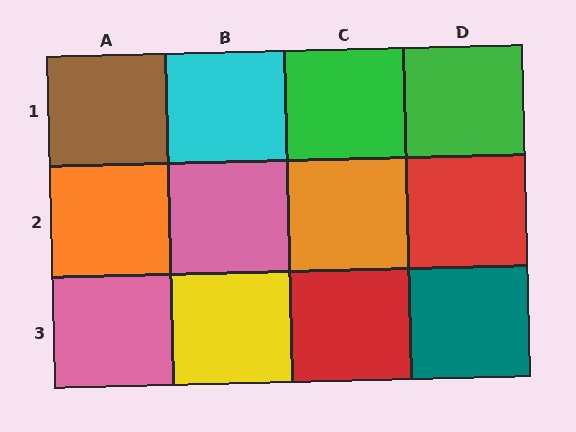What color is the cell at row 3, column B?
Yellow.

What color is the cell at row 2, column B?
Pink.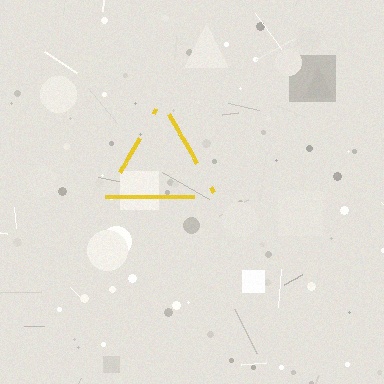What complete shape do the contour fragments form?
The contour fragments form a triangle.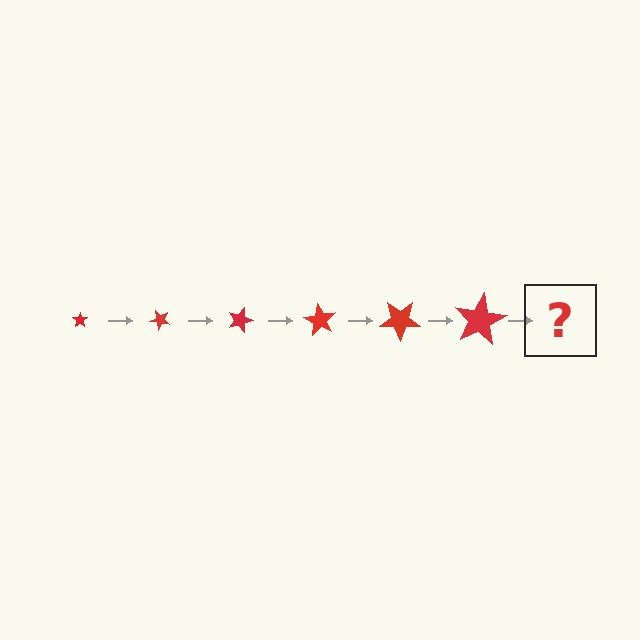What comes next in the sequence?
The next element should be a star, larger than the previous one and rotated 270 degrees from the start.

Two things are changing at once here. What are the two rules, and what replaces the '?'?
The two rules are that the star grows larger each step and it rotates 45 degrees each step. The '?' should be a star, larger than the previous one and rotated 270 degrees from the start.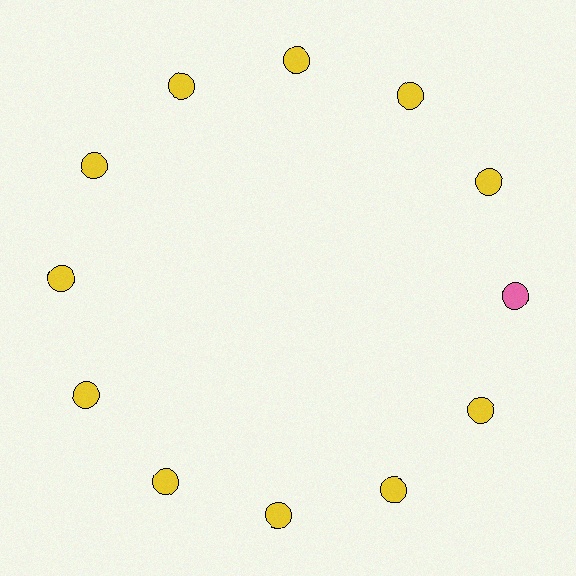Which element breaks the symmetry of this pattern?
The pink circle at roughly the 3 o'clock position breaks the symmetry. All other shapes are yellow circles.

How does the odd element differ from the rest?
It has a different color: pink instead of yellow.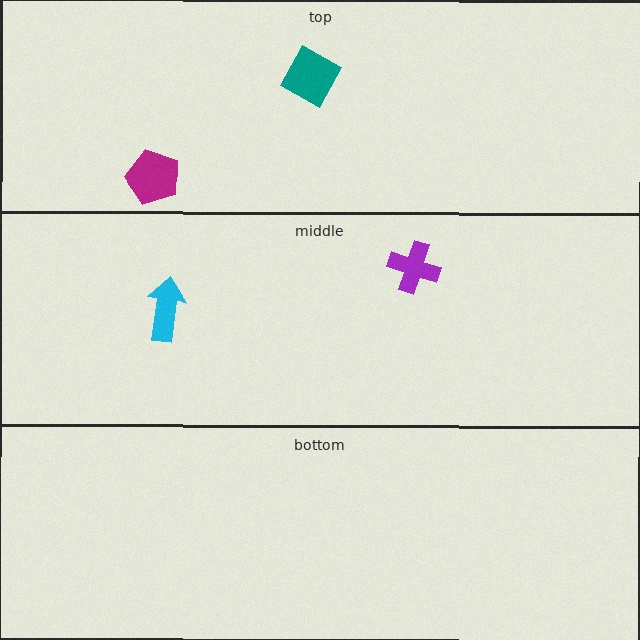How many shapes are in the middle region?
2.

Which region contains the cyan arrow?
The middle region.